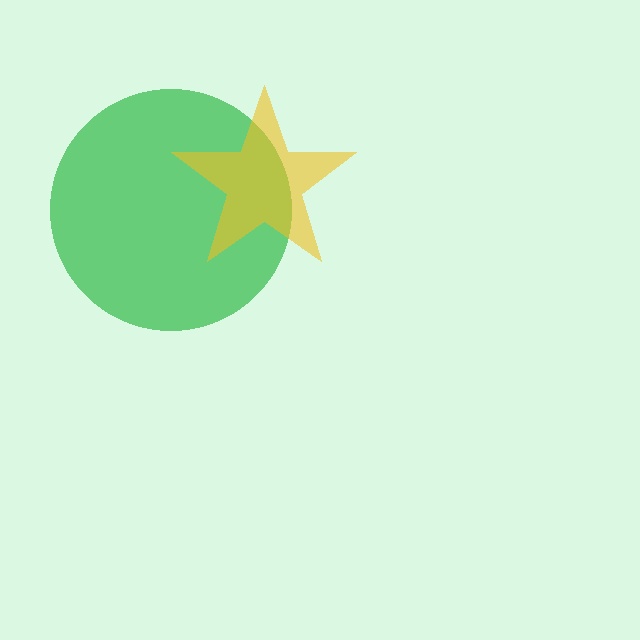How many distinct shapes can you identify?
There are 2 distinct shapes: a green circle, a yellow star.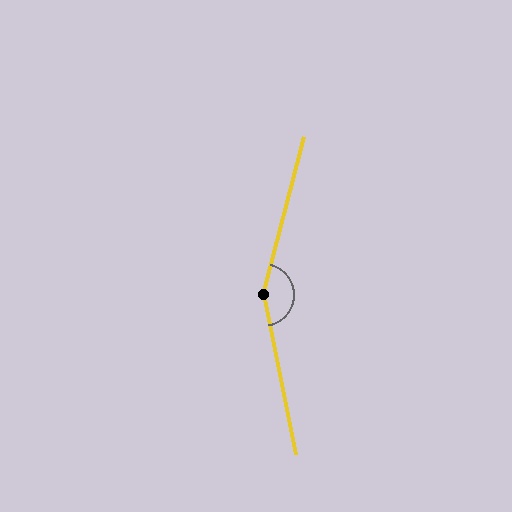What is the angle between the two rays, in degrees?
Approximately 154 degrees.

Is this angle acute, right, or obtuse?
It is obtuse.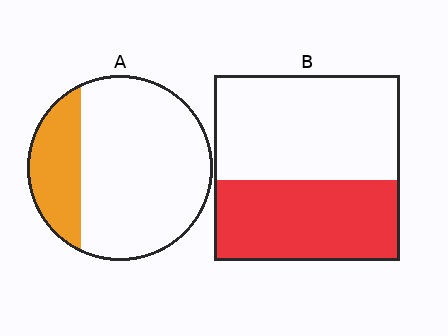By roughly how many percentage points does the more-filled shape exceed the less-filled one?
By roughly 20 percentage points (B over A).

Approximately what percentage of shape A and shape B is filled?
A is approximately 25% and B is approximately 45%.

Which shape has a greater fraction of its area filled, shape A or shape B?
Shape B.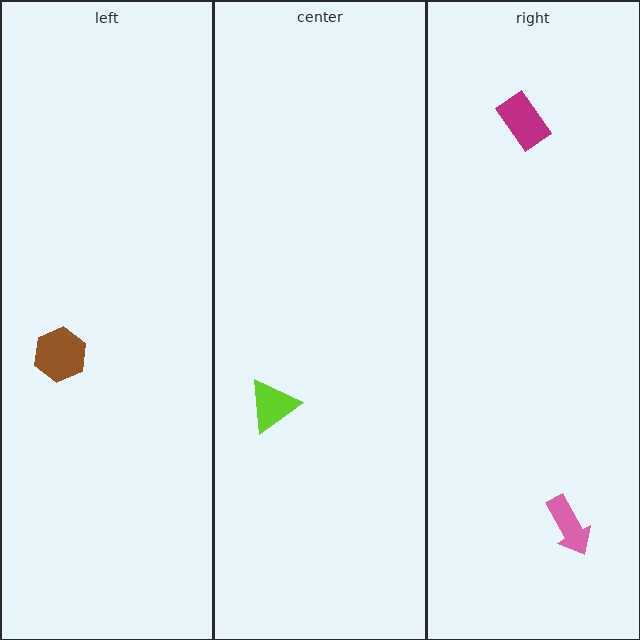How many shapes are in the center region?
1.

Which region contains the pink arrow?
The right region.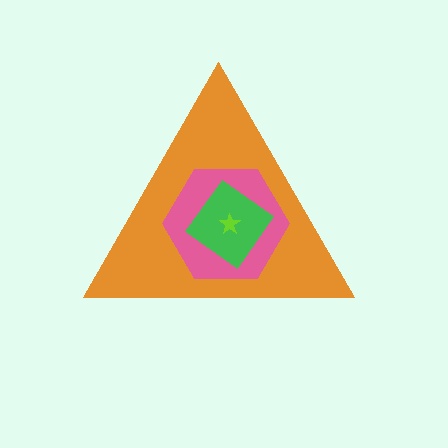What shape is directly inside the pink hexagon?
The green diamond.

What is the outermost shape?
The orange triangle.